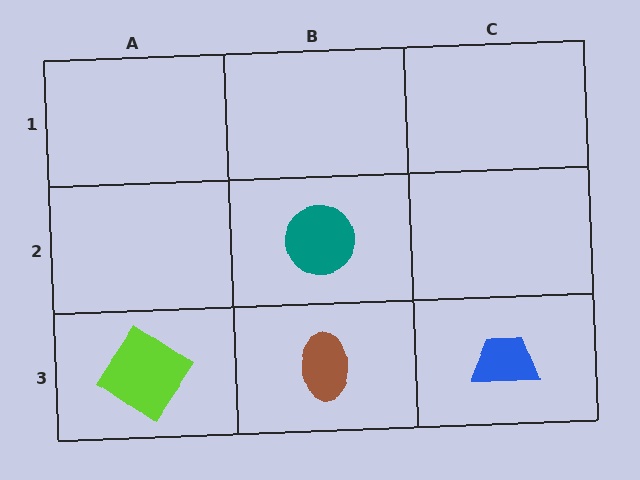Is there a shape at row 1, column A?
No, that cell is empty.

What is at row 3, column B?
A brown ellipse.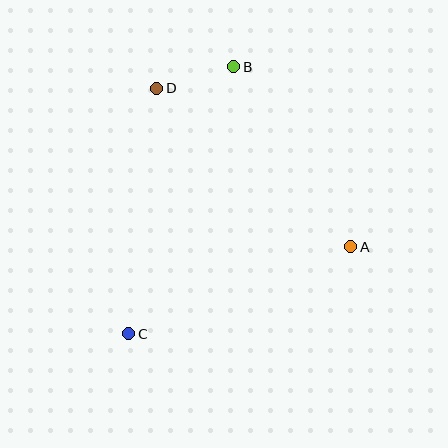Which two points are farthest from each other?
Points B and C are farthest from each other.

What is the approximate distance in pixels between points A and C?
The distance between A and C is approximately 238 pixels.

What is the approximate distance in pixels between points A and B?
The distance between A and B is approximately 215 pixels.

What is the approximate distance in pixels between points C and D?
The distance between C and D is approximately 247 pixels.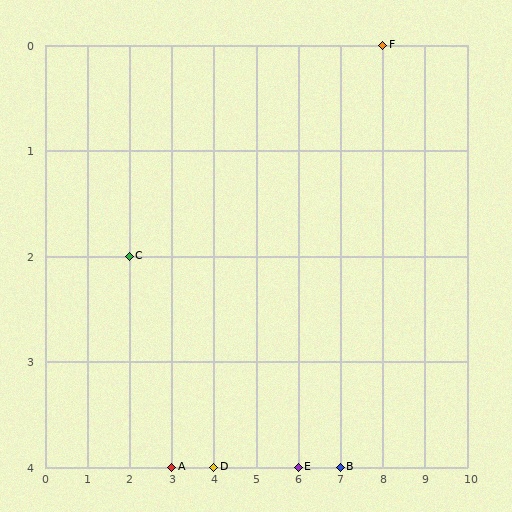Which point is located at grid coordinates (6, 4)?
Point E is at (6, 4).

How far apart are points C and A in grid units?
Points C and A are 1 column and 2 rows apart (about 2.2 grid units diagonally).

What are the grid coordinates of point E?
Point E is at grid coordinates (6, 4).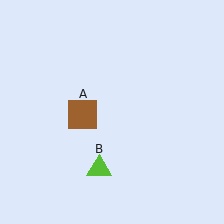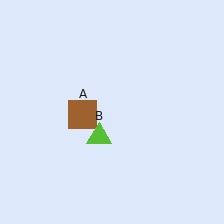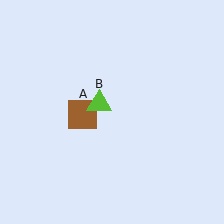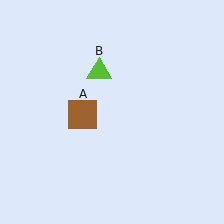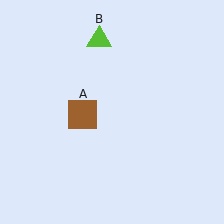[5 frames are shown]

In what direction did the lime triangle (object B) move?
The lime triangle (object B) moved up.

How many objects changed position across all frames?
1 object changed position: lime triangle (object B).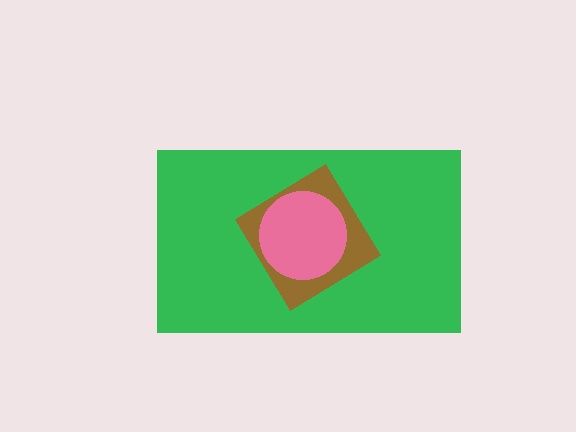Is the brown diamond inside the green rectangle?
Yes.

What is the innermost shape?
The pink circle.